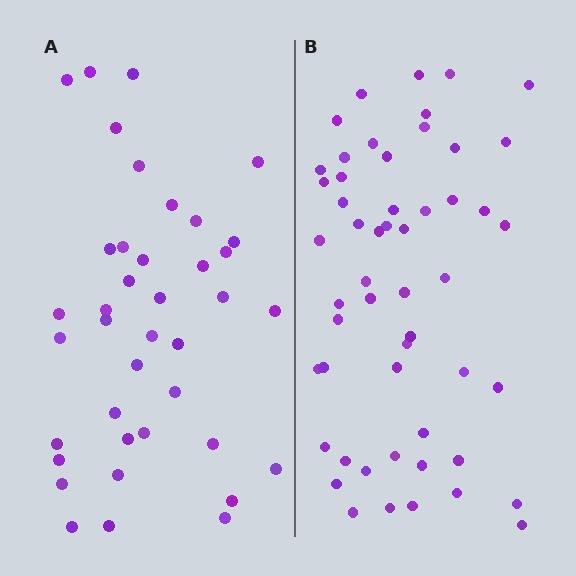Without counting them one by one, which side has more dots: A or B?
Region B (the right region) has more dots.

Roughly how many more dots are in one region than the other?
Region B has approximately 15 more dots than region A.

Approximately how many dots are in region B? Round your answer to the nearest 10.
About 50 dots. (The exact count is 53, which rounds to 50.)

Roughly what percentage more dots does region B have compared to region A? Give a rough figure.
About 35% more.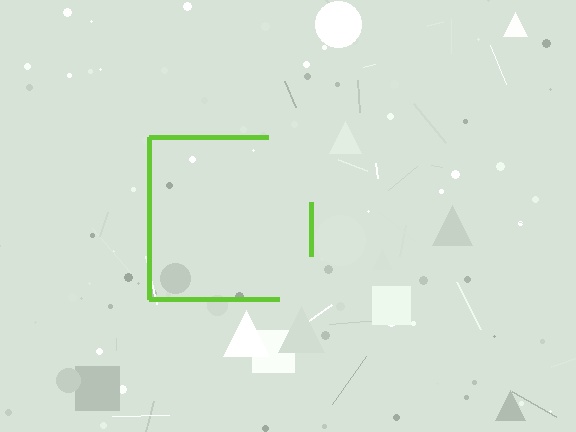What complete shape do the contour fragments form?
The contour fragments form a square.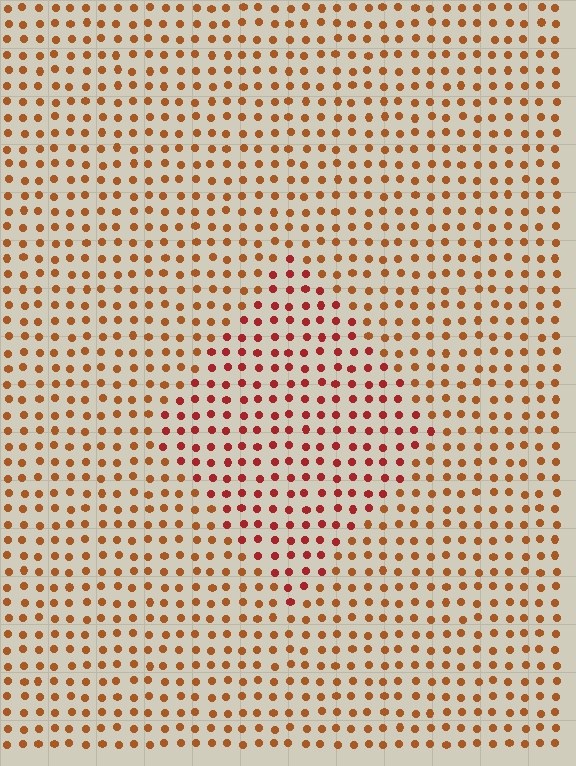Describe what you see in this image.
The image is filled with small brown elements in a uniform arrangement. A diamond-shaped region is visible where the elements are tinted to a slightly different hue, forming a subtle color boundary.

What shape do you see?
I see a diamond.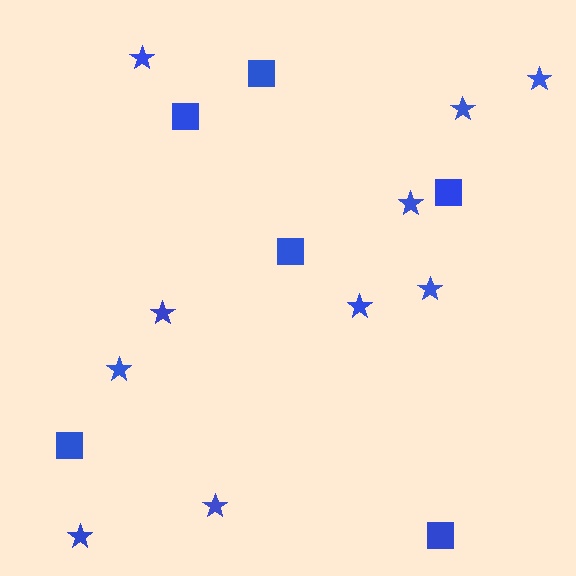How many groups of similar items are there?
There are 2 groups: one group of squares (6) and one group of stars (10).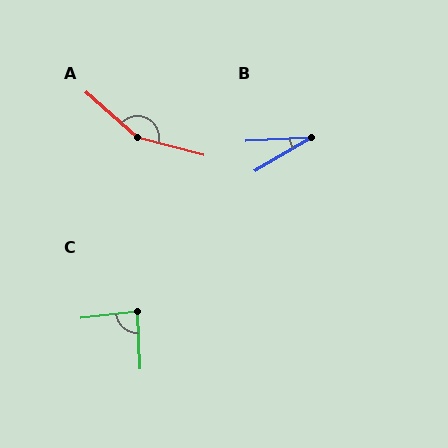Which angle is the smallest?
B, at approximately 27 degrees.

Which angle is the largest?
A, at approximately 153 degrees.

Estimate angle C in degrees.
Approximately 85 degrees.